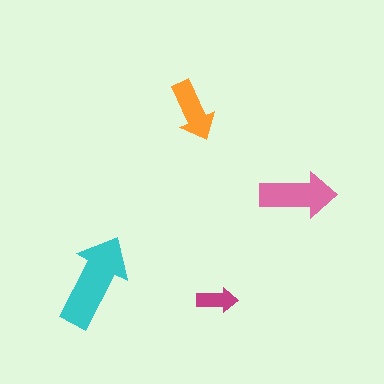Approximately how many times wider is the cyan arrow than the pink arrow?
About 1.5 times wider.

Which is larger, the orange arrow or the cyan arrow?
The cyan one.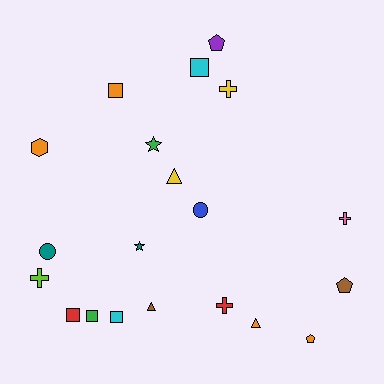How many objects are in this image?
There are 20 objects.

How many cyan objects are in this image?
There are 2 cyan objects.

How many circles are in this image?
There are 2 circles.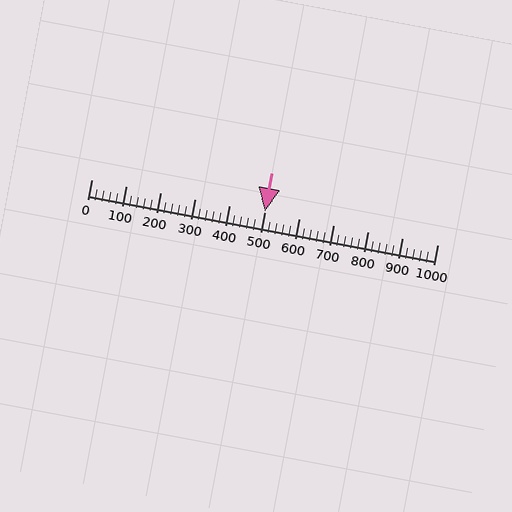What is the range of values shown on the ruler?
The ruler shows values from 0 to 1000.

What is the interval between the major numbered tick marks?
The major tick marks are spaced 100 units apart.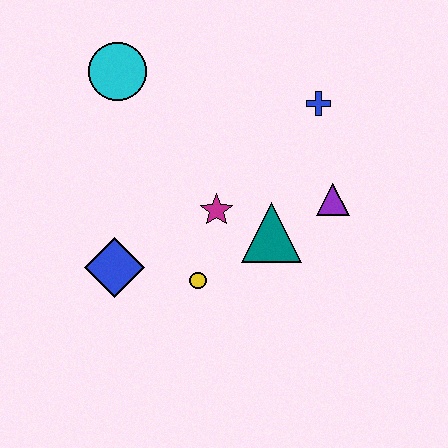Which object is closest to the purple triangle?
The teal triangle is closest to the purple triangle.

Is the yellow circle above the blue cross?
No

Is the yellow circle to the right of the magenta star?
No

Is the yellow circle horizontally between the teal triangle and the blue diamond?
Yes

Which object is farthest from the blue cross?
The blue diamond is farthest from the blue cross.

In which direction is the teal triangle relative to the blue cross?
The teal triangle is below the blue cross.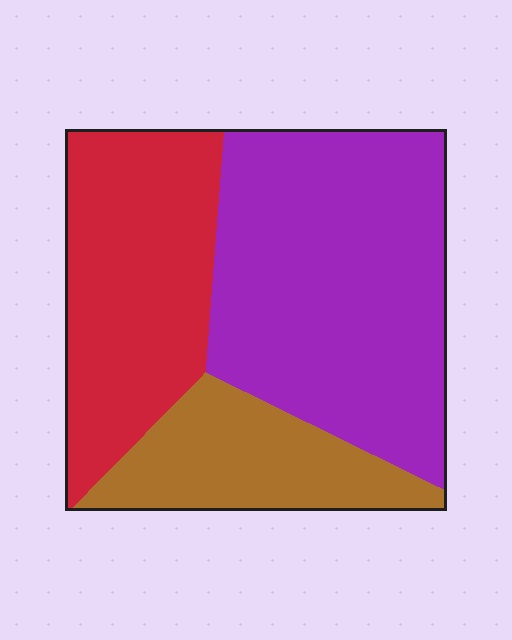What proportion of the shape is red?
Red covers around 30% of the shape.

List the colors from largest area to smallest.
From largest to smallest: purple, red, brown.